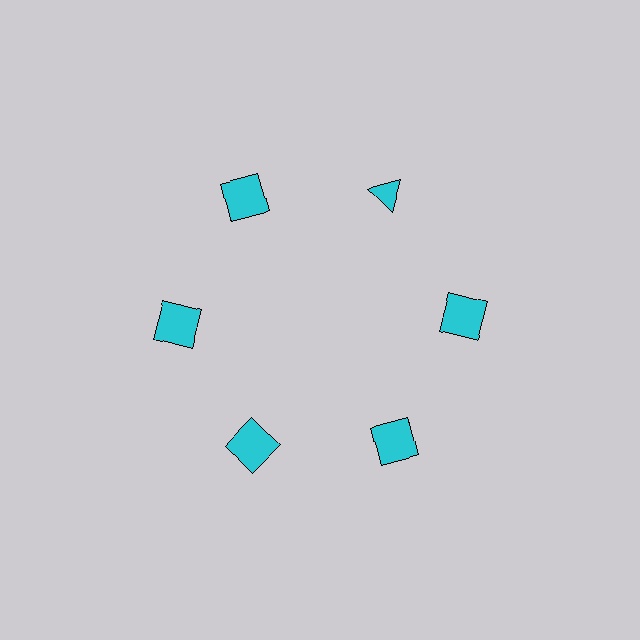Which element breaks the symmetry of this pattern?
The cyan triangle at roughly the 1 o'clock position breaks the symmetry. All other shapes are cyan squares.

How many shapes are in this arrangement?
There are 6 shapes arranged in a ring pattern.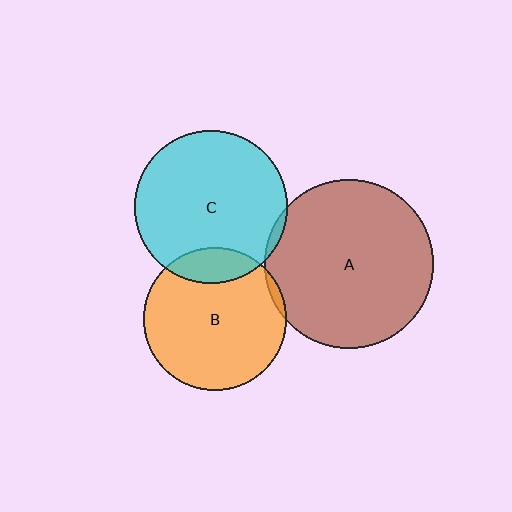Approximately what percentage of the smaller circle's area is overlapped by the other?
Approximately 15%.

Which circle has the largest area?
Circle A (brown).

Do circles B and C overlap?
Yes.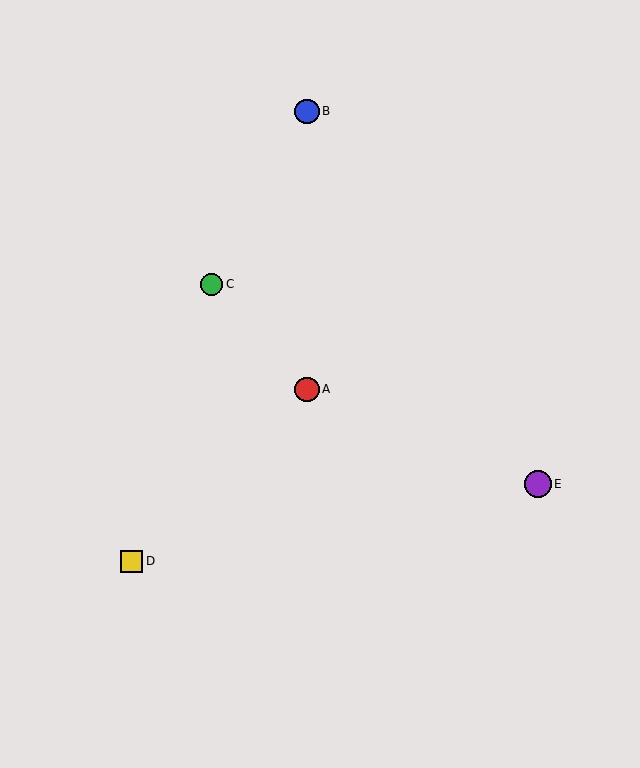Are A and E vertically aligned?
No, A is at x≈307 and E is at x≈538.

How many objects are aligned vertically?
2 objects (A, B) are aligned vertically.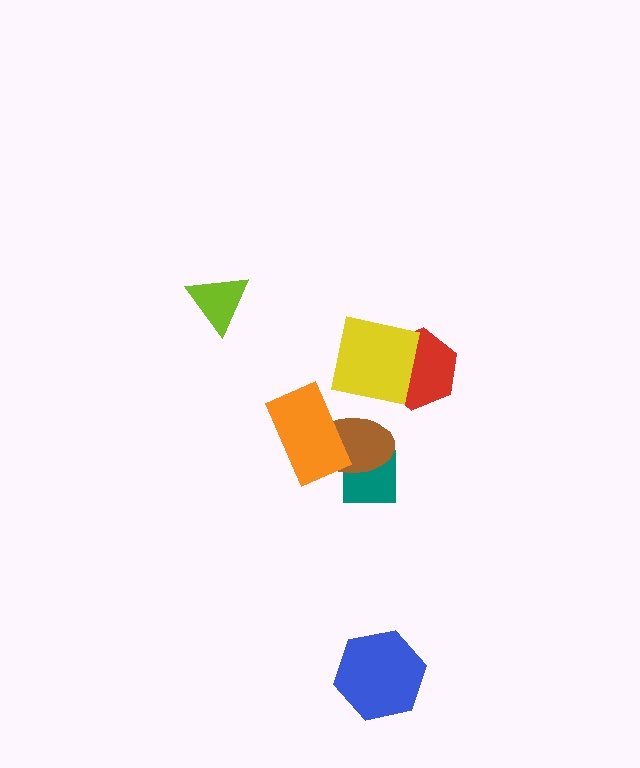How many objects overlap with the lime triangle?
0 objects overlap with the lime triangle.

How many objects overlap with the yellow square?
1 object overlaps with the yellow square.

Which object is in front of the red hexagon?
The yellow square is in front of the red hexagon.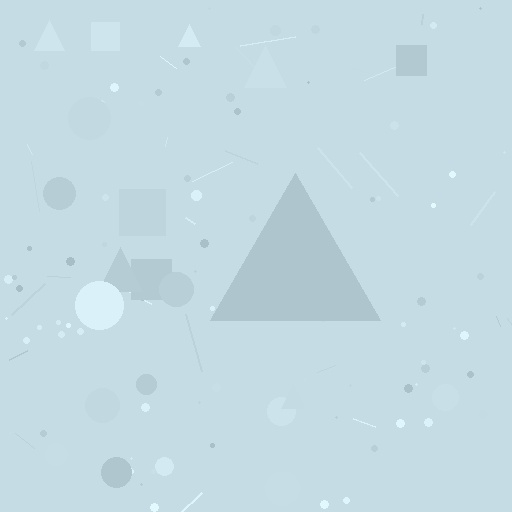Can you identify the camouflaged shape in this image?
The camouflaged shape is a triangle.